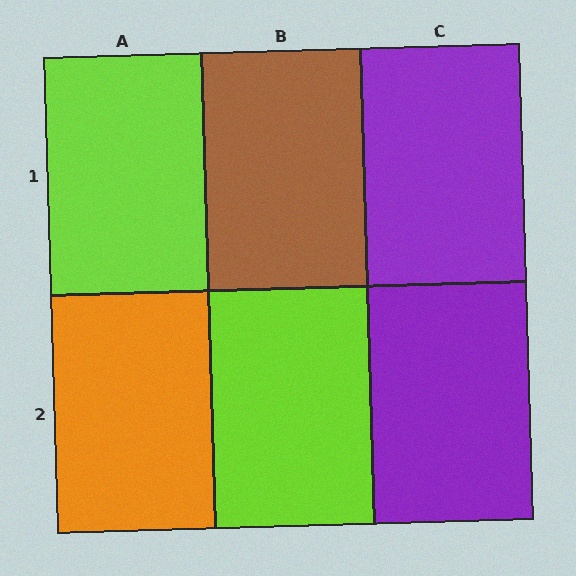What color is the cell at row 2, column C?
Purple.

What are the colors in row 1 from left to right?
Lime, brown, purple.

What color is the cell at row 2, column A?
Orange.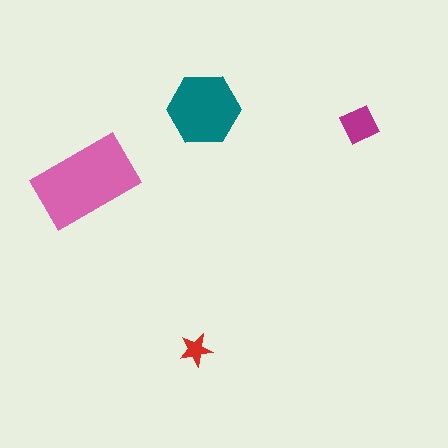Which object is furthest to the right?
The magenta square is rightmost.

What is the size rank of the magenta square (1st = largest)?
3rd.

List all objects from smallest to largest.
The red star, the magenta square, the teal hexagon, the pink rectangle.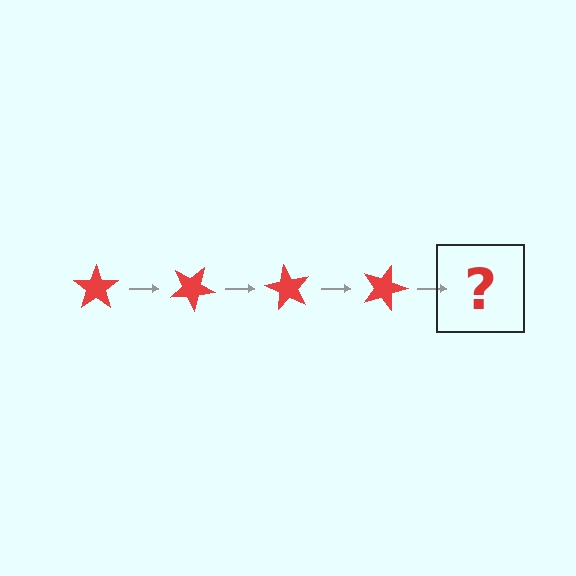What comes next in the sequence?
The next element should be a red star rotated 120 degrees.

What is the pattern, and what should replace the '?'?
The pattern is that the star rotates 30 degrees each step. The '?' should be a red star rotated 120 degrees.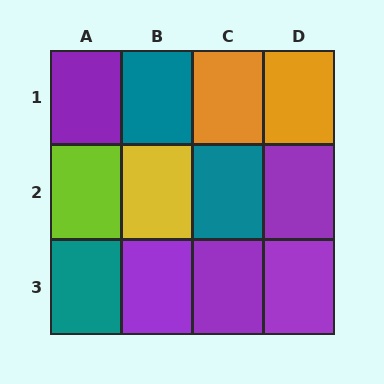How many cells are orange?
2 cells are orange.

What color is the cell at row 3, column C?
Purple.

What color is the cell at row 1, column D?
Orange.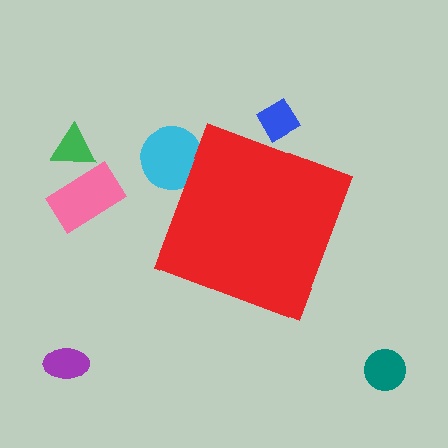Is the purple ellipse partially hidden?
No, the purple ellipse is fully visible.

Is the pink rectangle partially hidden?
No, the pink rectangle is fully visible.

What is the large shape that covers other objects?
A red diamond.